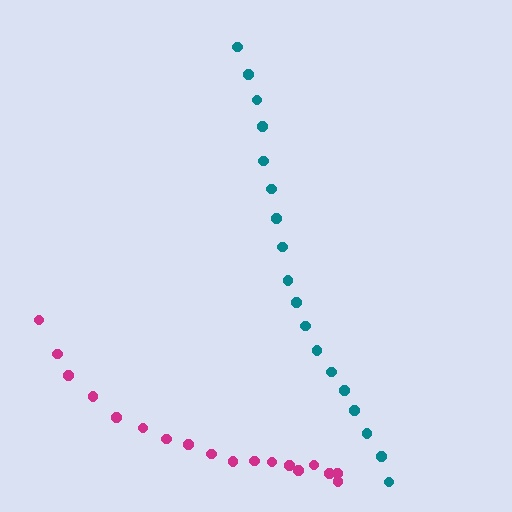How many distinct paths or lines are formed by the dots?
There are 2 distinct paths.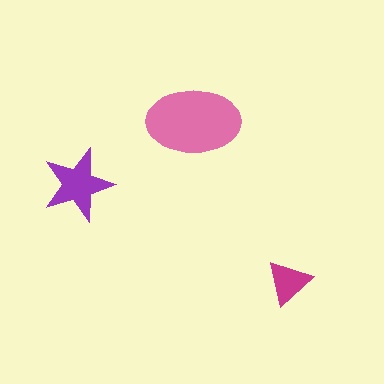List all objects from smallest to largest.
The magenta triangle, the purple star, the pink ellipse.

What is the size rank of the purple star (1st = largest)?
2nd.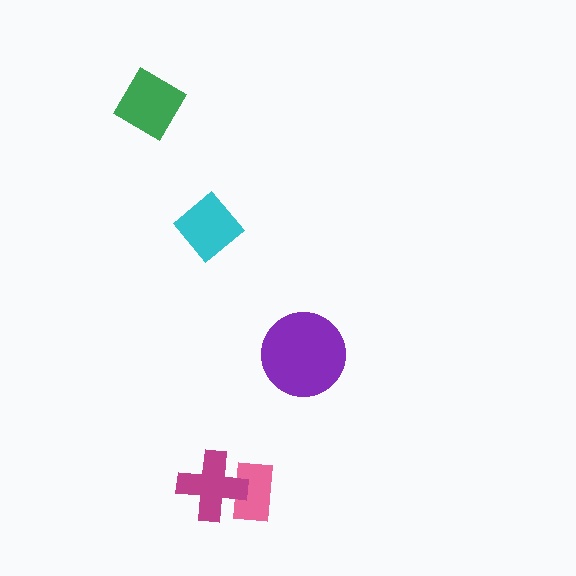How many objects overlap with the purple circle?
0 objects overlap with the purple circle.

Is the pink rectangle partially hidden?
Yes, it is partially covered by another shape.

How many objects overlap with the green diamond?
0 objects overlap with the green diamond.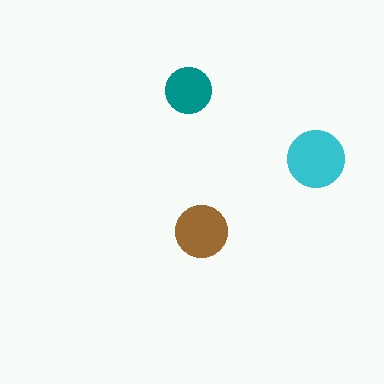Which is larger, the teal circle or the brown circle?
The brown one.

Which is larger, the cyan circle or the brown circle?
The cyan one.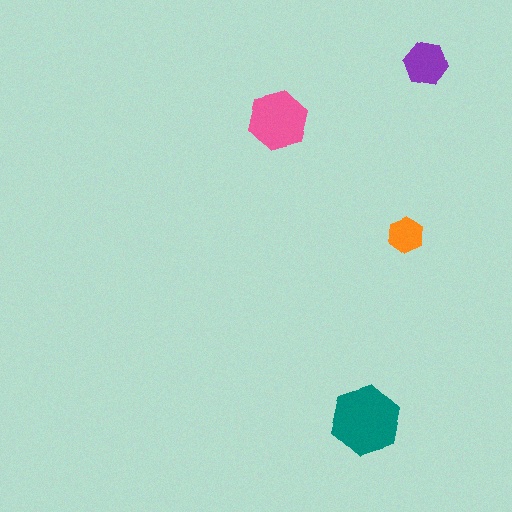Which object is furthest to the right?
The purple hexagon is rightmost.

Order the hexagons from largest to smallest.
the teal one, the pink one, the purple one, the orange one.